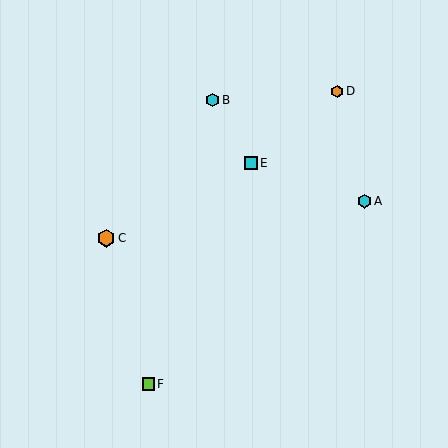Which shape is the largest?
The orange hexagon (labeled C) is the largest.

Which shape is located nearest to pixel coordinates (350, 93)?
The orange hexagon (labeled D) at (337, 91) is nearest to that location.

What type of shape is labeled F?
Shape F is a lime square.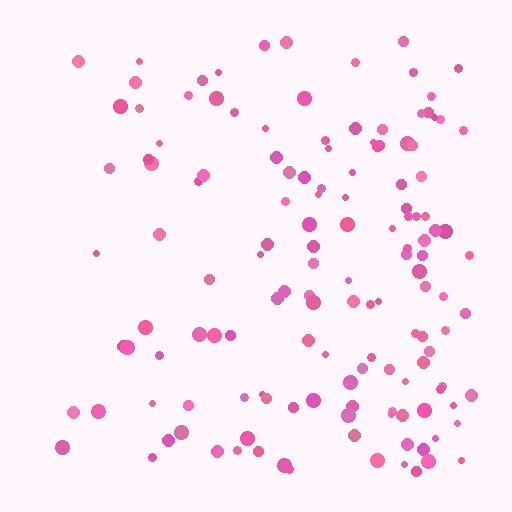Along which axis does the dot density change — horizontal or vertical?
Horizontal.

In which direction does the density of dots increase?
From left to right, with the right side densest.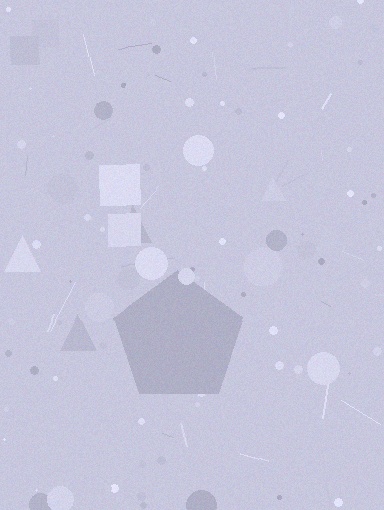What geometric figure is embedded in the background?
A pentagon is embedded in the background.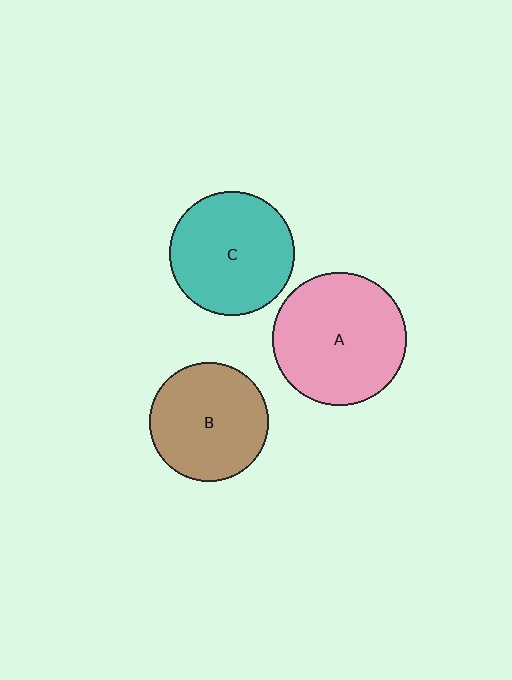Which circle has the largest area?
Circle A (pink).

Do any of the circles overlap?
No, none of the circles overlap.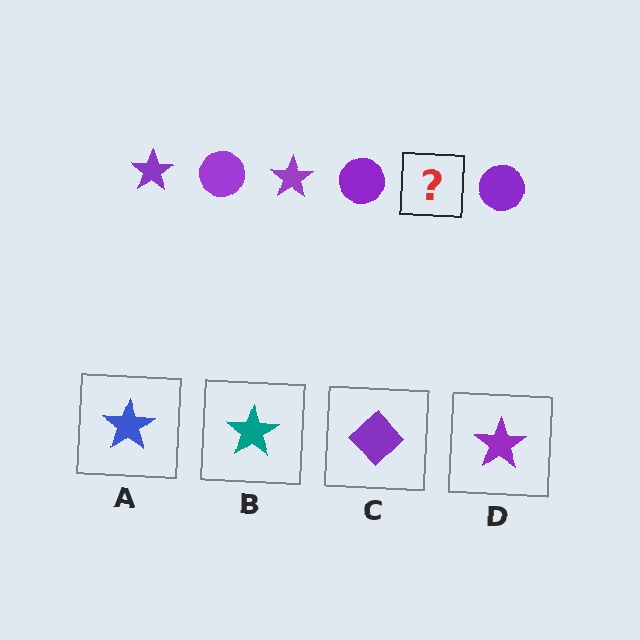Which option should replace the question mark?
Option D.